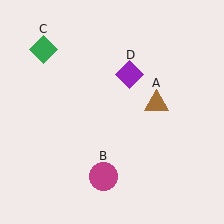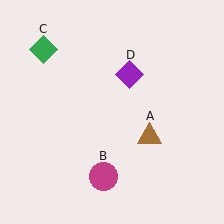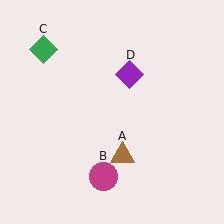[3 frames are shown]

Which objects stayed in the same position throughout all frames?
Magenta circle (object B) and green diamond (object C) and purple diamond (object D) remained stationary.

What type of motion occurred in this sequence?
The brown triangle (object A) rotated clockwise around the center of the scene.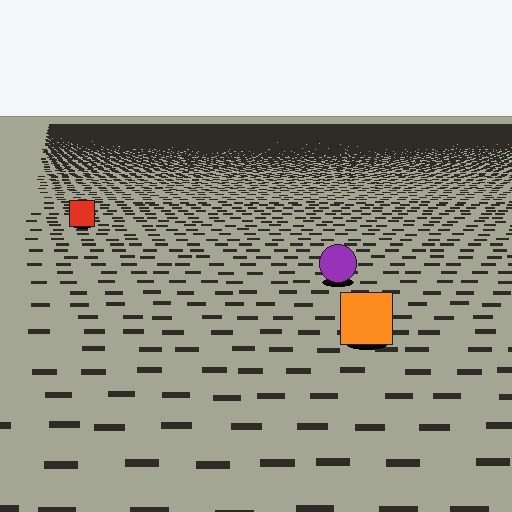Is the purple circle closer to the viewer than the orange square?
No. The orange square is closer — you can tell from the texture gradient: the ground texture is coarser near it.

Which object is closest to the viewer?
The orange square is closest. The texture marks near it are larger and more spread out.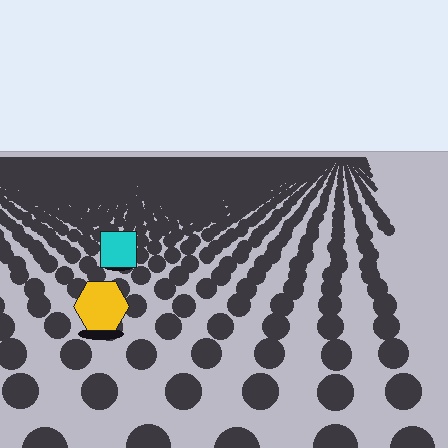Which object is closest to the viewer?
The yellow hexagon is closest. The texture marks near it are larger and more spread out.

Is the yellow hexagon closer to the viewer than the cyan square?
Yes. The yellow hexagon is closer — you can tell from the texture gradient: the ground texture is coarser near it.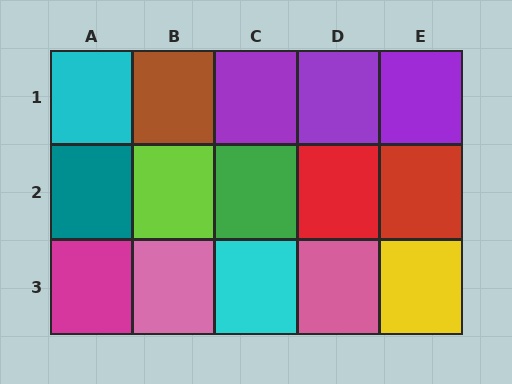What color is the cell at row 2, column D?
Red.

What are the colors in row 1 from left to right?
Cyan, brown, purple, purple, purple.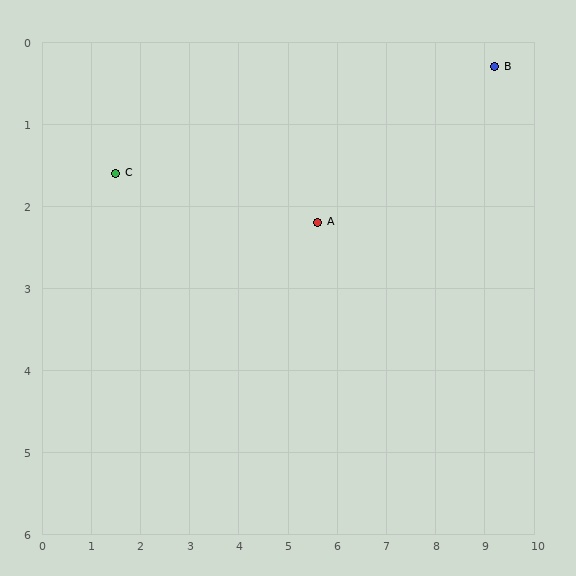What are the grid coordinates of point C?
Point C is at approximately (1.5, 1.6).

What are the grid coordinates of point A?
Point A is at approximately (5.6, 2.2).